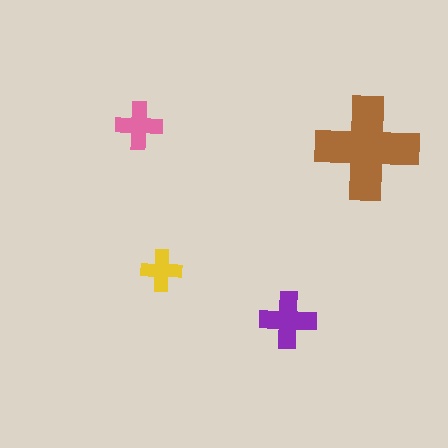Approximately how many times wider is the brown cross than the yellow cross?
About 2.5 times wider.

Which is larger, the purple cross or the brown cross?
The brown one.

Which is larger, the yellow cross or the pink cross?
The pink one.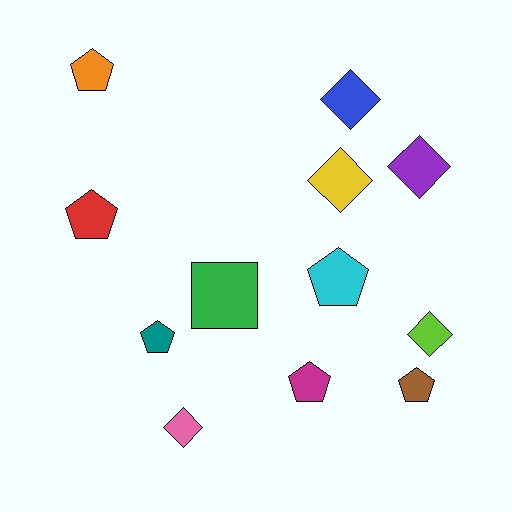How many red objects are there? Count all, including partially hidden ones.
There is 1 red object.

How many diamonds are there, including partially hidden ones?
There are 5 diamonds.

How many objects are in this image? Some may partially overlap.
There are 12 objects.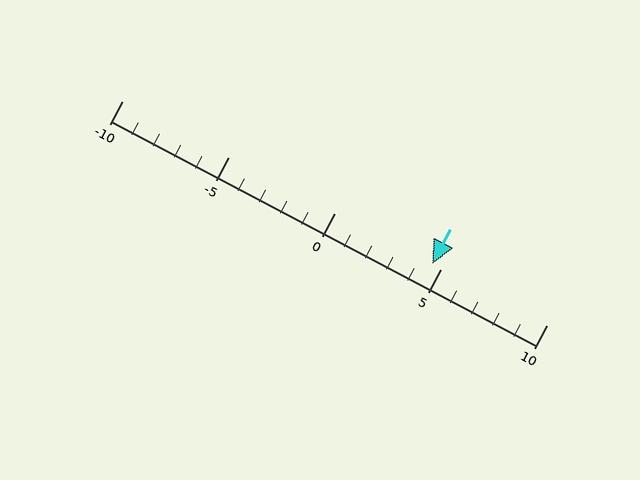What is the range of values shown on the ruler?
The ruler shows values from -10 to 10.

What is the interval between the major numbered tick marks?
The major tick marks are spaced 5 units apart.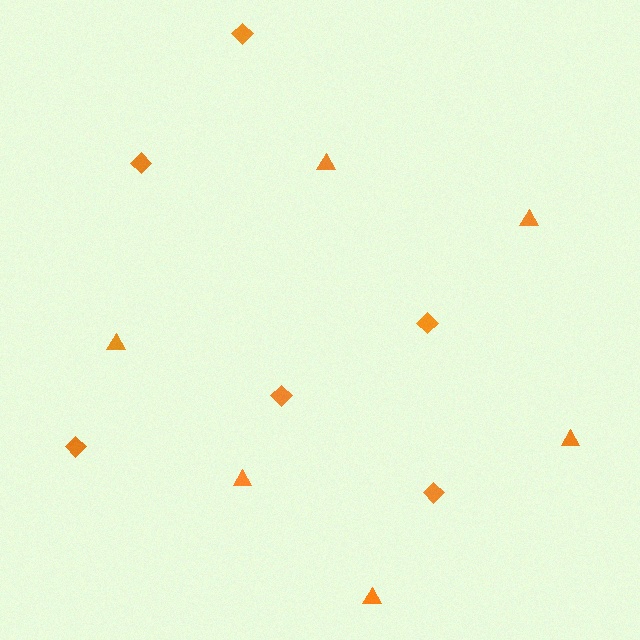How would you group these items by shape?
There are 2 groups: one group of diamonds (6) and one group of triangles (6).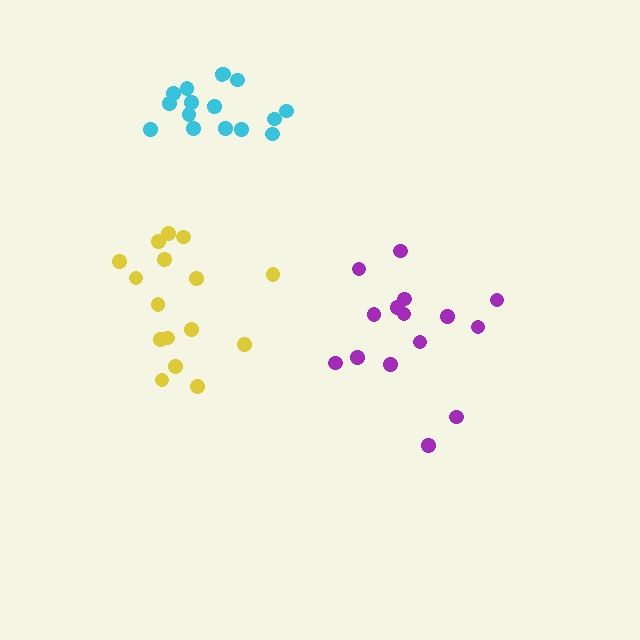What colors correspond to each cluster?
The clusters are colored: purple, yellow, cyan.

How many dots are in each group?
Group 1: 15 dots, Group 2: 16 dots, Group 3: 16 dots (47 total).